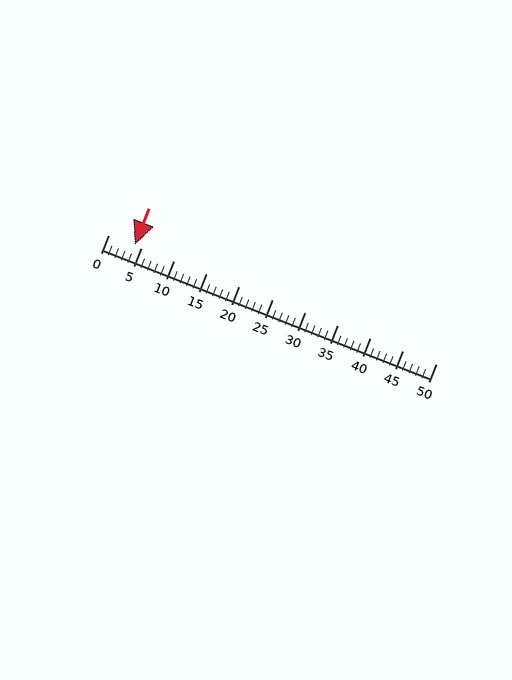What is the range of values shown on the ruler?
The ruler shows values from 0 to 50.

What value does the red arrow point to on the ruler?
The red arrow points to approximately 4.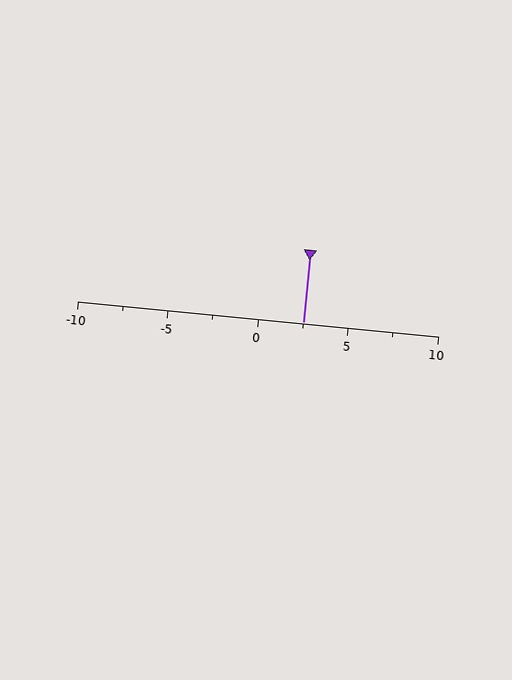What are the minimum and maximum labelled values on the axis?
The axis runs from -10 to 10.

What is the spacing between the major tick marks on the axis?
The major ticks are spaced 5 apart.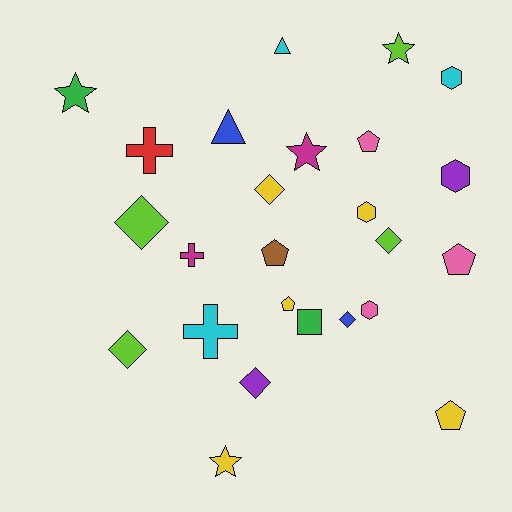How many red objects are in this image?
There is 1 red object.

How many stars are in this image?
There are 4 stars.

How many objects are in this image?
There are 25 objects.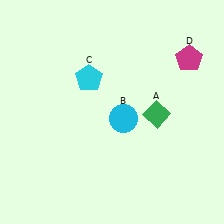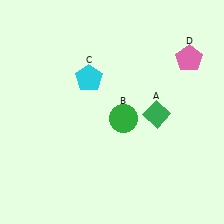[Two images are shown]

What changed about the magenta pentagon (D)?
In Image 1, D is magenta. In Image 2, it changed to pink.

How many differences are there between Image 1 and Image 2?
There are 2 differences between the two images.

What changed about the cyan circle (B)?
In Image 1, B is cyan. In Image 2, it changed to green.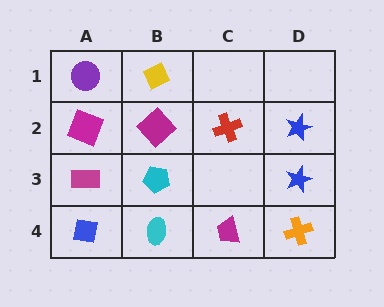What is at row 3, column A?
A magenta rectangle.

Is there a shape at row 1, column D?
No, that cell is empty.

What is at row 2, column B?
A magenta diamond.